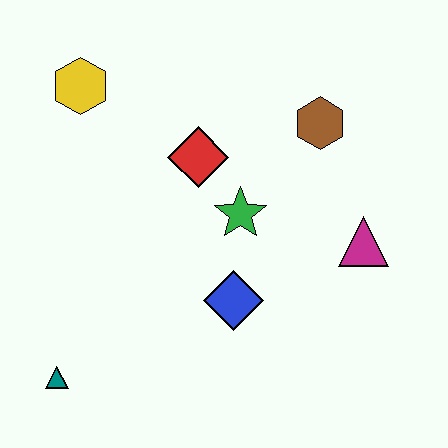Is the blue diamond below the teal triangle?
No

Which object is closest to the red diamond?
The green star is closest to the red diamond.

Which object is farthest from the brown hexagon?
The teal triangle is farthest from the brown hexagon.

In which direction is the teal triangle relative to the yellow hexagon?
The teal triangle is below the yellow hexagon.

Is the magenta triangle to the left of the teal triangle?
No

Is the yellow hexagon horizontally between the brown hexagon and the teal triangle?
Yes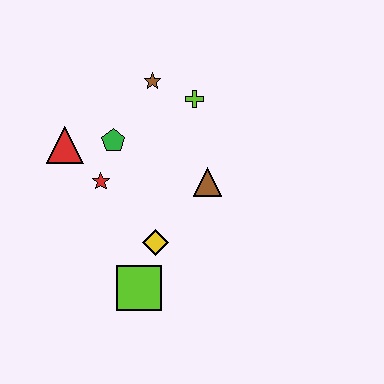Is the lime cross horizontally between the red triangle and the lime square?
No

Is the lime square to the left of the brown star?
Yes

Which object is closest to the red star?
The green pentagon is closest to the red star.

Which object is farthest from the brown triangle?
The red triangle is farthest from the brown triangle.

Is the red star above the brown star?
No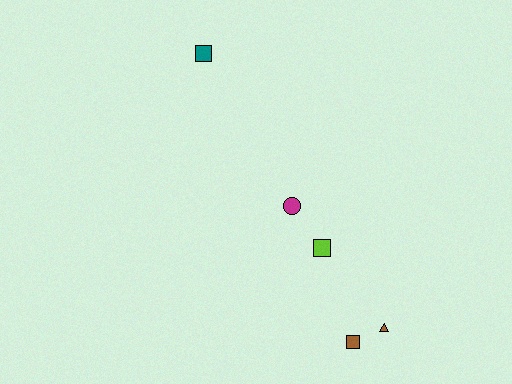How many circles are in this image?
There is 1 circle.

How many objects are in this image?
There are 5 objects.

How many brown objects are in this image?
There are 2 brown objects.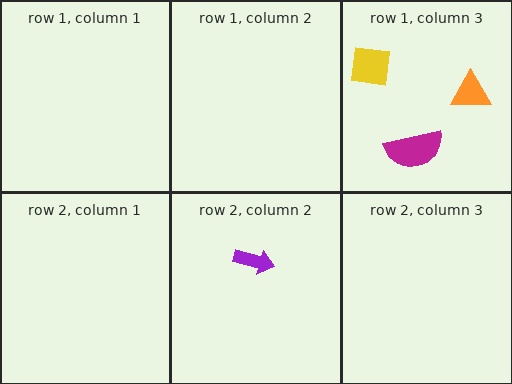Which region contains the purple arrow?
The row 2, column 2 region.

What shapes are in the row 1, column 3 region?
The magenta semicircle, the yellow square, the orange triangle.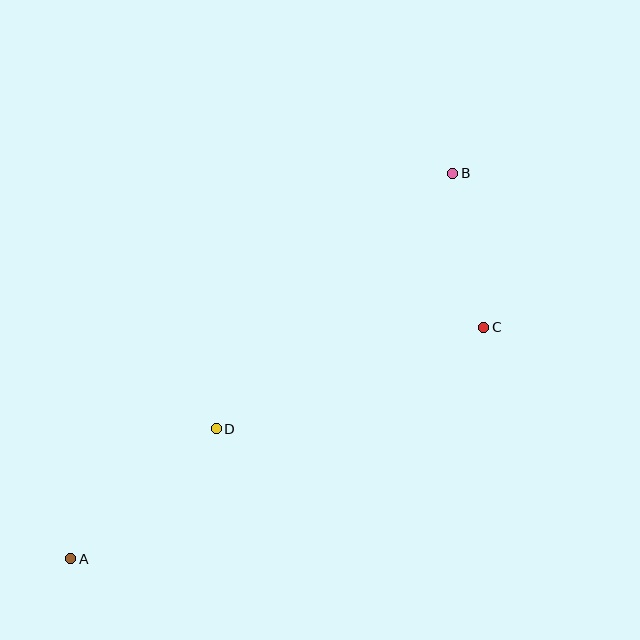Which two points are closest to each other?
Points B and C are closest to each other.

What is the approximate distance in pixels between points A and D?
The distance between A and D is approximately 195 pixels.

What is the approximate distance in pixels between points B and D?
The distance between B and D is approximately 348 pixels.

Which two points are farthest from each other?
Points A and B are farthest from each other.